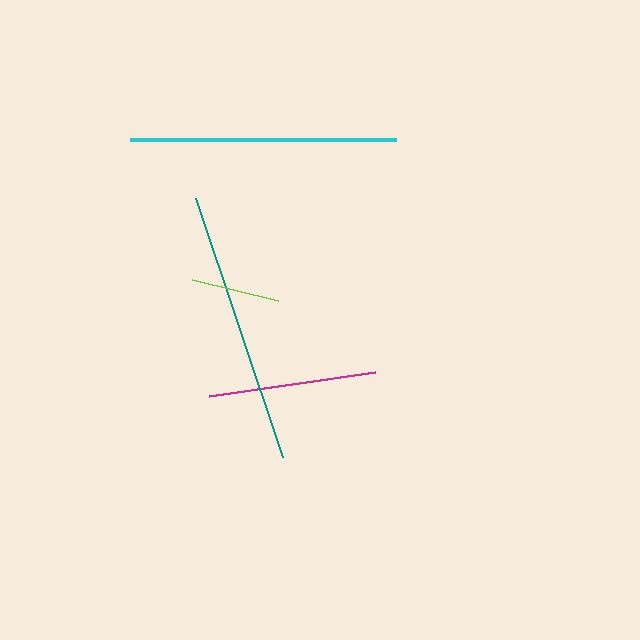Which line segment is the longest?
The teal line is the longest at approximately 273 pixels.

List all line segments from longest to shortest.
From longest to shortest: teal, cyan, magenta, lime.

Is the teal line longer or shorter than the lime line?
The teal line is longer than the lime line.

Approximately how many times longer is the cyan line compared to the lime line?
The cyan line is approximately 3.0 times the length of the lime line.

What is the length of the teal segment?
The teal segment is approximately 273 pixels long.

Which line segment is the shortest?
The lime line is the shortest at approximately 88 pixels.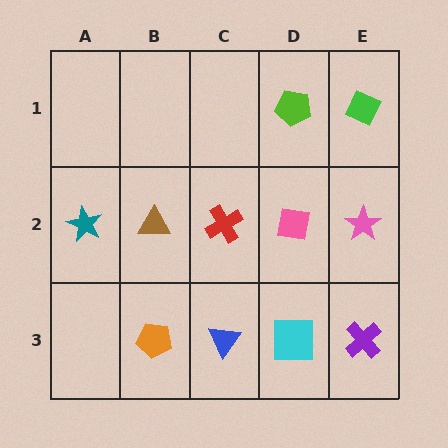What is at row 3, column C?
A blue triangle.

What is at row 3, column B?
An orange pentagon.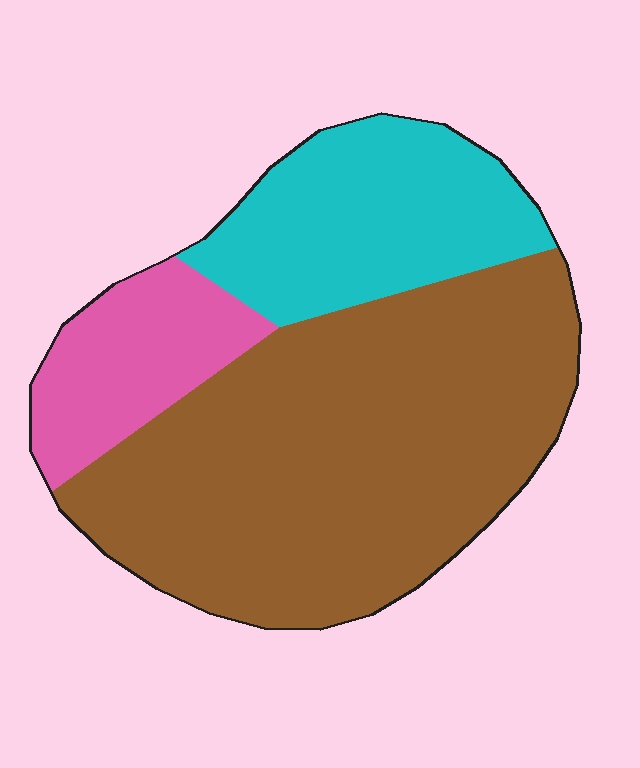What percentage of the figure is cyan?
Cyan covers about 25% of the figure.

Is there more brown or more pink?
Brown.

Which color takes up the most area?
Brown, at roughly 60%.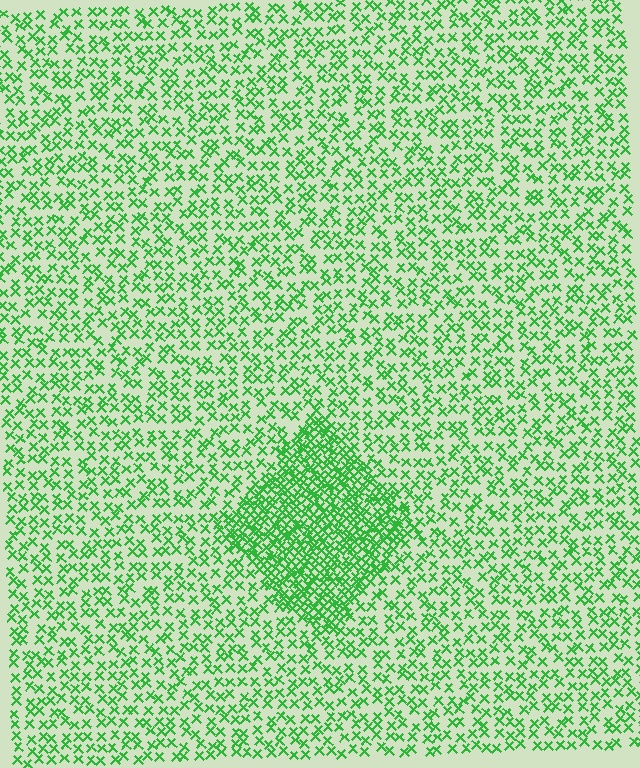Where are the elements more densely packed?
The elements are more densely packed inside the diamond boundary.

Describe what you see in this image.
The image contains small green elements arranged at two different densities. A diamond-shaped region is visible where the elements are more densely packed than the surrounding area.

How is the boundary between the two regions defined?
The boundary is defined by a change in element density (approximately 2.4x ratio). All elements are the same color, size, and shape.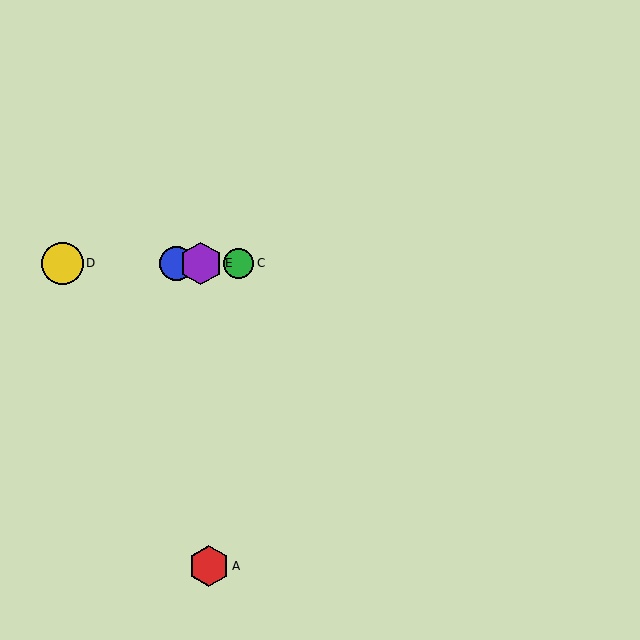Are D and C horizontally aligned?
Yes, both are at y≈263.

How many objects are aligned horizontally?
4 objects (B, C, D, E) are aligned horizontally.